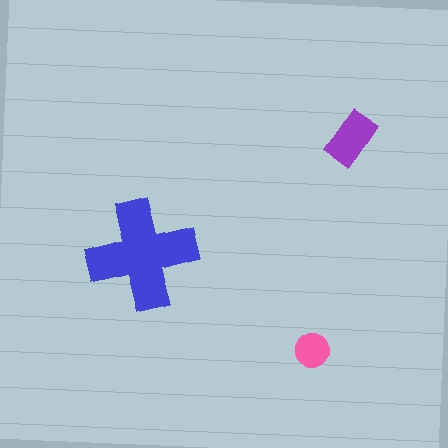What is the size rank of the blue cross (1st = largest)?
1st.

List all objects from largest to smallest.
The blue cross, the purple rectangle, the pink circle.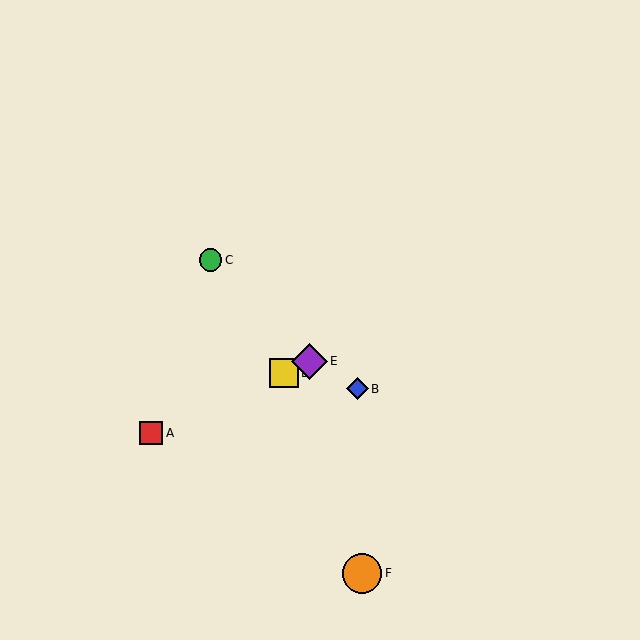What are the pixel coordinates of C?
Object C is at (210, 260).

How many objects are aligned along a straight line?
3 objects (A, D, E) are aligned along a straight line.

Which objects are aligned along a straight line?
Objects A, D, E are aligned along a straight line.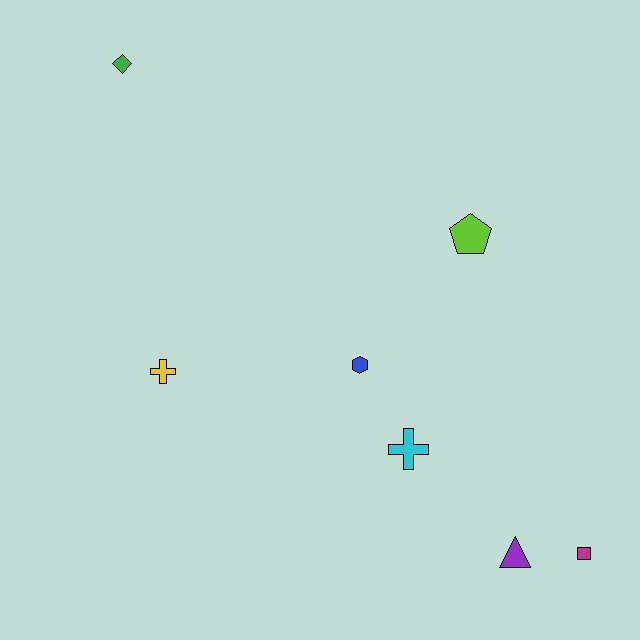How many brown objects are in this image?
There are no brown objects.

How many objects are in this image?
There are 7 objects.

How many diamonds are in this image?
There is 1 diamond.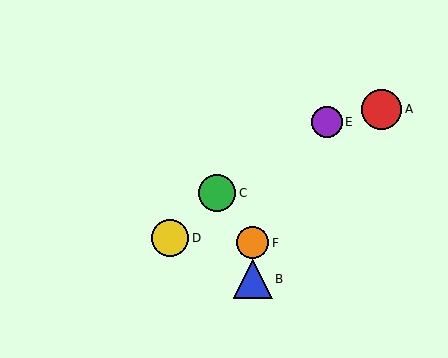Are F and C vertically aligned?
No, F is at x≈253 and C is at x≈217.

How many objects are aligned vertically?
2 objects (B, F) are aligned vertically.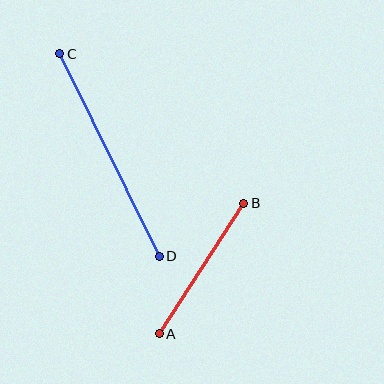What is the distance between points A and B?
The distance is approximately 155 pixels.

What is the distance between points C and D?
The distance is approximately 226 pixels.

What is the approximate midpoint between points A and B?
The midpoint is at approximately (201, 269) pixels.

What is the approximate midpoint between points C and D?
The midpoint is at approximately (109, 155) pixels.